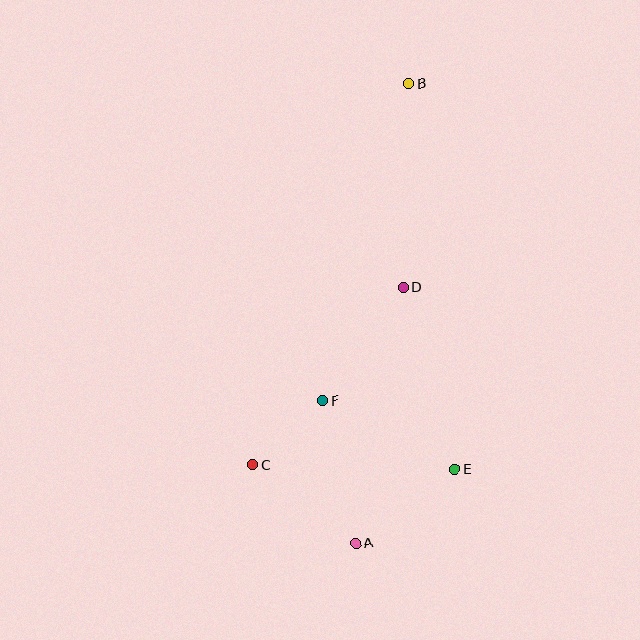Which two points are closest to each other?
Points C and F are closest to each other.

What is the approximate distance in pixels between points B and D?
The distance between B and D is approximately 204 pixels.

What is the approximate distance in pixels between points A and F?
The distance between A and F is approximately 146 pixels.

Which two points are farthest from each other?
Points A and B are farthest from each other.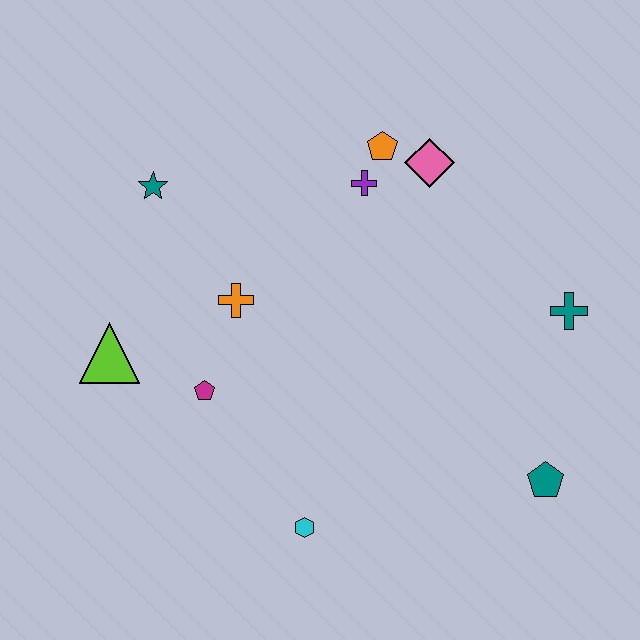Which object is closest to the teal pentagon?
The teal cross is closest to the teal pentagon.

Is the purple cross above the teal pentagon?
Yes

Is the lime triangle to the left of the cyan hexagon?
Yes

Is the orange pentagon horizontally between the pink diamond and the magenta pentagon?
Yes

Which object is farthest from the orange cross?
The teal pentagon is farthest from the orange cross.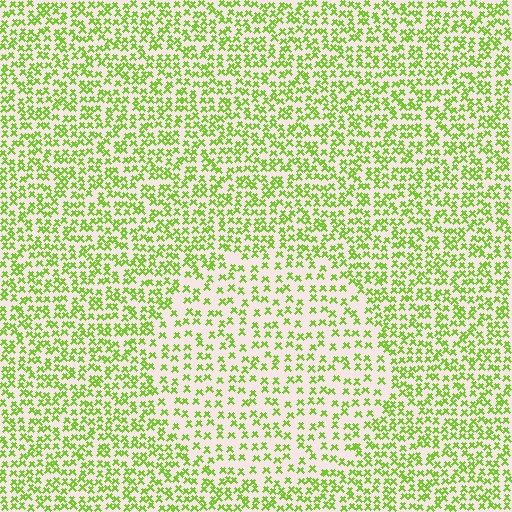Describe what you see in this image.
The image contains small lime elements arranged at two different densities. A circle-shaped region is visible where the elements are less densely packed than the surrounding area.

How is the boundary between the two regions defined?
The boundary is defined by a change in element density (approximately 1.7x ratio). All elements are the same color, size, and shape.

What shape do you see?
I see a circle.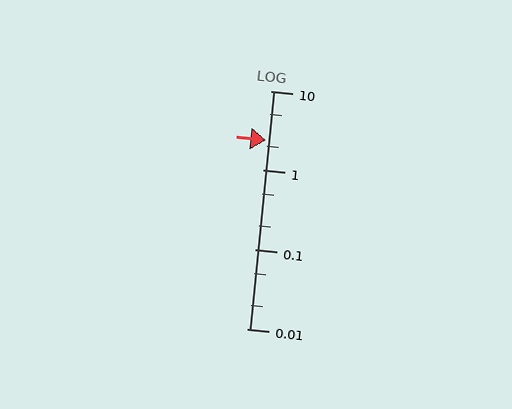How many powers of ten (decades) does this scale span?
The scale spans 3 decades, from 0.01 to 10.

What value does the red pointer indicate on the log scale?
The pointer indicates approximately 2.4.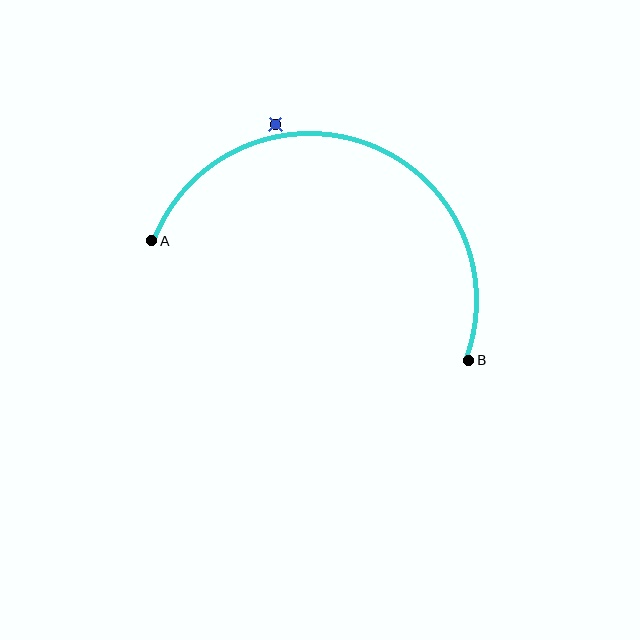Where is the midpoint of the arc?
The arc midpoint is the point on the curve farthest from the straight line joining A and B. It sits above that line.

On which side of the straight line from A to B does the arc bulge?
The arc bulges above the straight line connecting A and B.